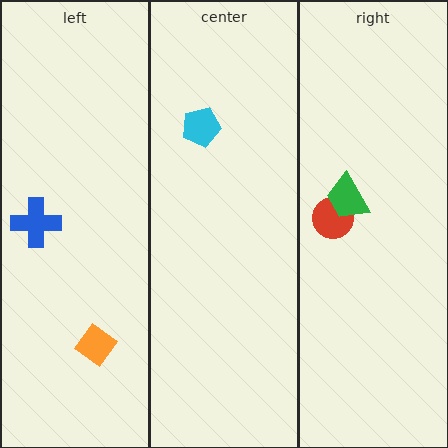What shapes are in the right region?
The red circle, the green trapezoid.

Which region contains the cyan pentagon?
The center region.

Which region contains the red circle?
The right region.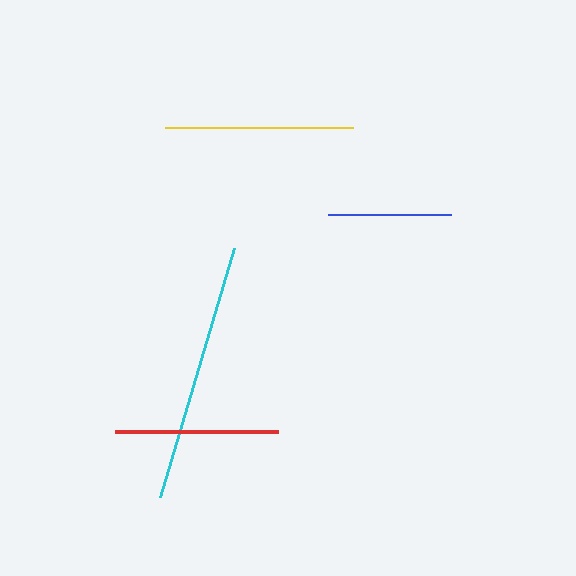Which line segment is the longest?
The cyan line is the longest at approximately 260 pixels.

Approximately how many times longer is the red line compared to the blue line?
The red line is approximately 1.3 times the length of the blue line.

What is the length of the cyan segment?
The cyan segment is approximately 260 pixels long.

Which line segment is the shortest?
The blue line is the shortest at approximately 123 pixels.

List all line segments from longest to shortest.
From longest to shortest: cyan, yellow, red, blue.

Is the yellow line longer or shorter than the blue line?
The yellow line is longer than the blue line.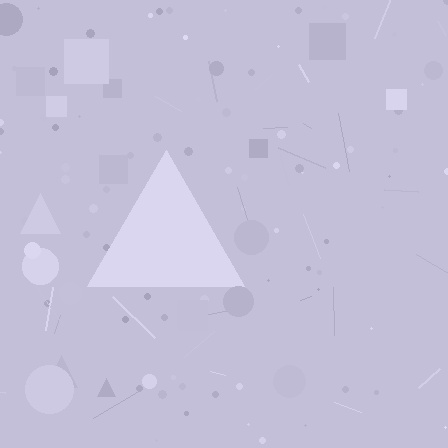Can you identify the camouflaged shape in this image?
The camouflaged shape is a triangle.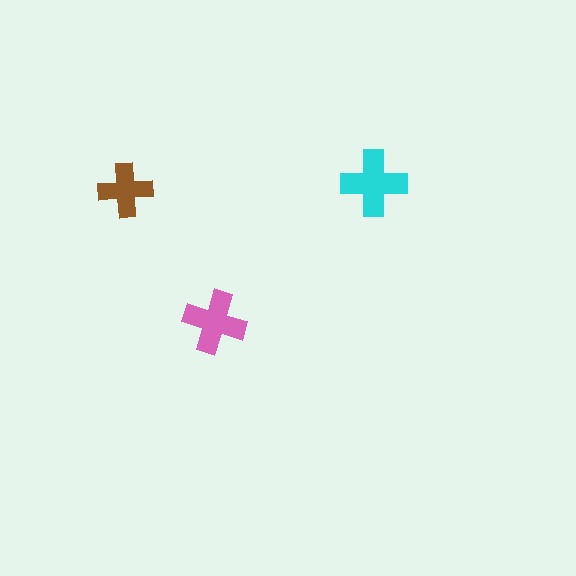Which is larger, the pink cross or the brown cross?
The pink one.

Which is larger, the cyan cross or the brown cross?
The cyan one.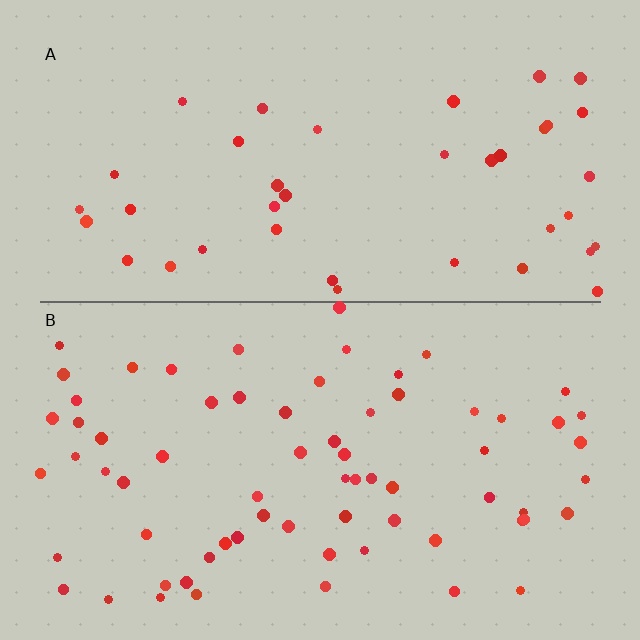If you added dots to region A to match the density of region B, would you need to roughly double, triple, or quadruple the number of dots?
Approximately double.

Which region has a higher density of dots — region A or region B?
B (the bottom).